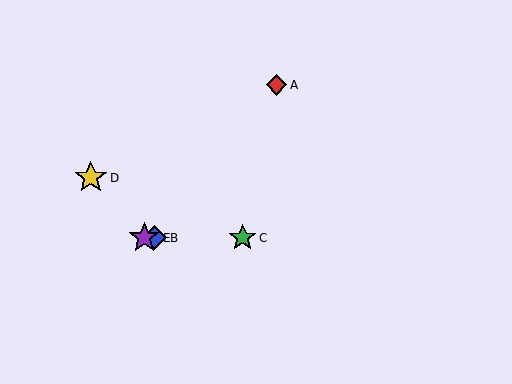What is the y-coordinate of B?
Object B is at y≈238.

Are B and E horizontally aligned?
Yes, both are at y≈238.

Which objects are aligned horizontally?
Objects B, C, E are aligned horizontally.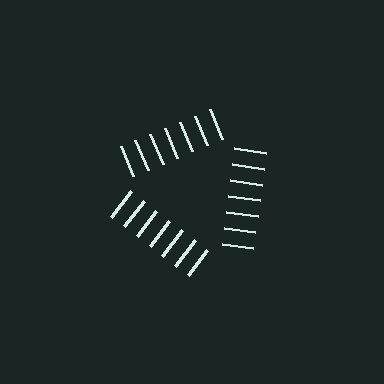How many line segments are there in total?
21 — 7 along each of the 3 edges.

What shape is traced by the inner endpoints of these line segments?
An illusory triangle — the line segments terminate on its edges but no continuous stroke is drawn.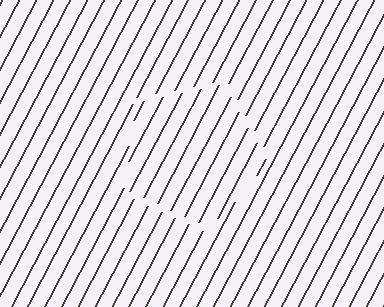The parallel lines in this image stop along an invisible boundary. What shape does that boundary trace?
An illusory pentagon. The interior of the shape contains the same grating, shifted by half a period — the contour is defined by the phase discontinuity where line-ends from the inner and outer gratings abut.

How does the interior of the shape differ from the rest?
The interior of the shape contains the same grating, shifted by half a period — the contour is defined by the phase discontinuity where line-ends from the inner and outer gratings abut.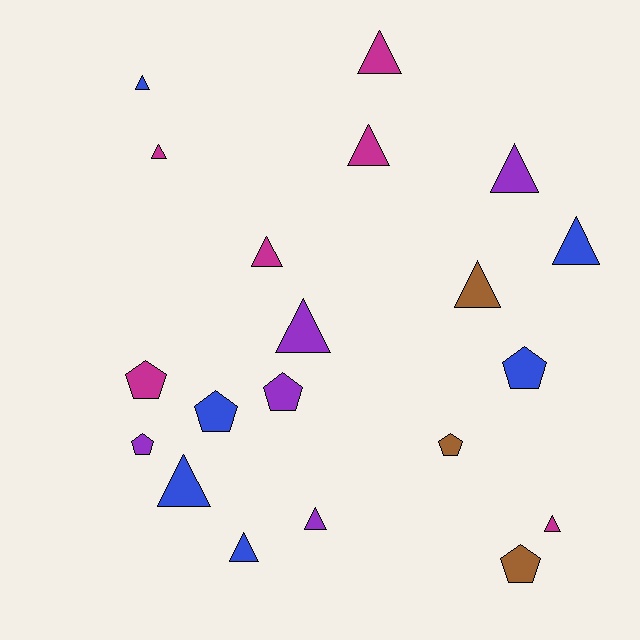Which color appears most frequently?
Blue, with 6 objects.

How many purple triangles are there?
There are 3 purple triangles.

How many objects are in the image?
There are 20 objects.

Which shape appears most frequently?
Triangle, with 13 objects.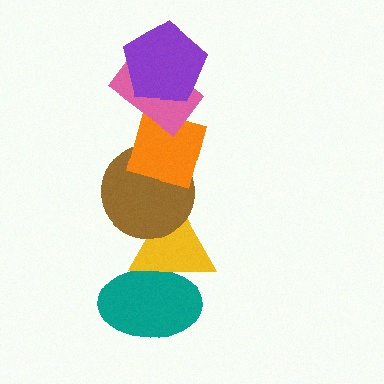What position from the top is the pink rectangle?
The pink rectangle is 2nd from the top.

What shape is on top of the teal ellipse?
The yellow triangle is on top of the teal ellipse.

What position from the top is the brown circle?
The brown circle is 4th from the top.